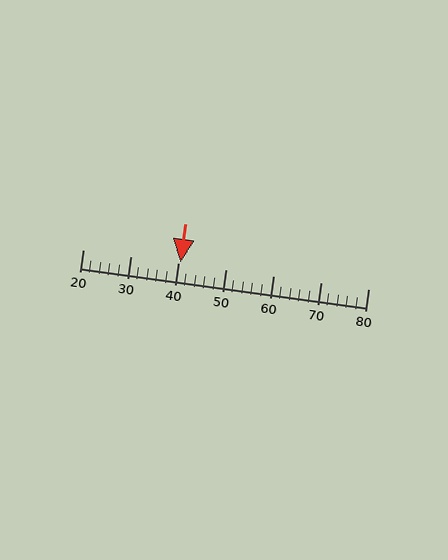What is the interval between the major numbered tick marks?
The major tick marks are spaced 10 units apart.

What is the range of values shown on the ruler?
The ruler shows values from 20 to 80.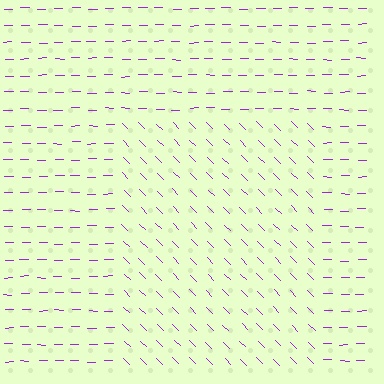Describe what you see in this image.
The image is filled with small purple line segments. A rectangle region in the image has lines oriented differently from the surrounding lines, creating a visible texture boundary.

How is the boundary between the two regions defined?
The boundary is defined purely by a change in line orientation (approximately 45 degrees difference). All lines are the same color and thickness.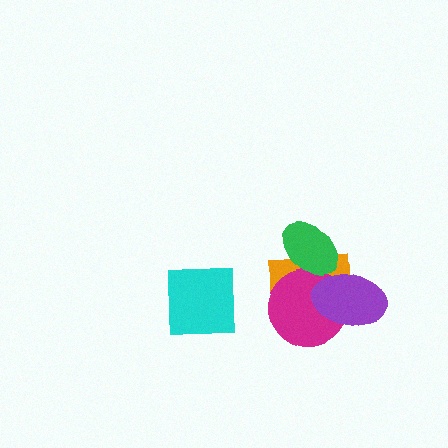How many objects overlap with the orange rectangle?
3 objects overlap with the orange rectangle.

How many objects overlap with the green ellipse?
2 objects overlap with the green ellipse.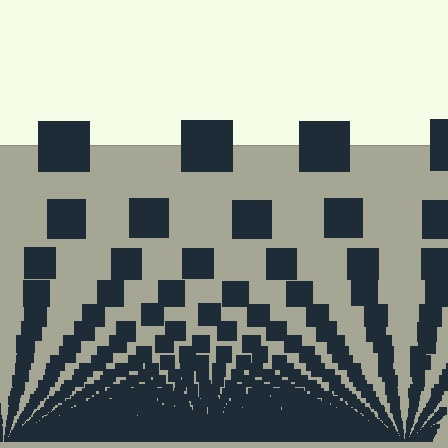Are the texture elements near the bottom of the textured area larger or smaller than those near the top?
Smaller. The gradient is inverted — elements near the bottom are smaller and denser.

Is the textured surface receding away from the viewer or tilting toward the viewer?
The surface appears to tilt toward the viewer. Texture elements get larger and sparser toward the top.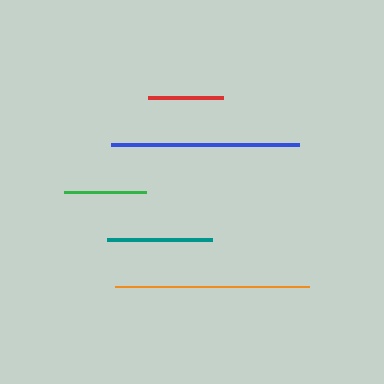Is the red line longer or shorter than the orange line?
The orange line is longer than the red line.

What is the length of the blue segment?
The blue segment is approximately 187 pixels long.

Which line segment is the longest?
The orange line is the longest at approximately 194 pixels.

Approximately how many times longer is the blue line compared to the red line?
The blue line is approximately 2.5 times the length of the red line.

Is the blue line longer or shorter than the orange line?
The orange line is longer than the blue line.